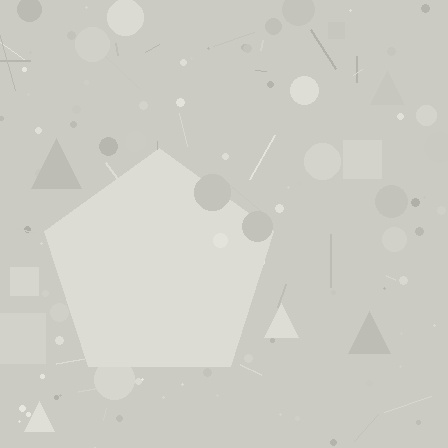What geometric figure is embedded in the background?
A pentagon is embedded in the background.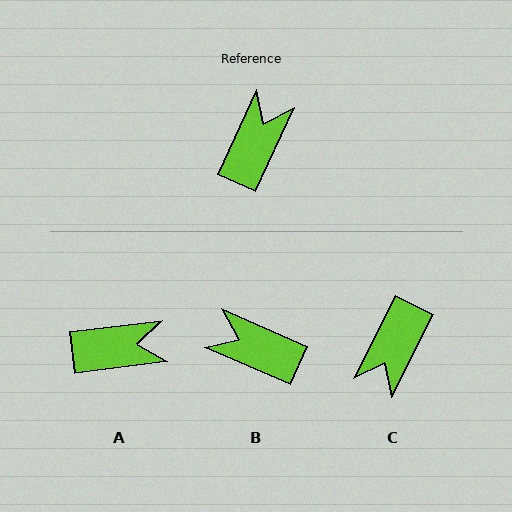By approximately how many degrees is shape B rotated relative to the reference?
Approximately 91 degrees counter-clockwise.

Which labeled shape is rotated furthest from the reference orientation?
C, about 178 degrees away.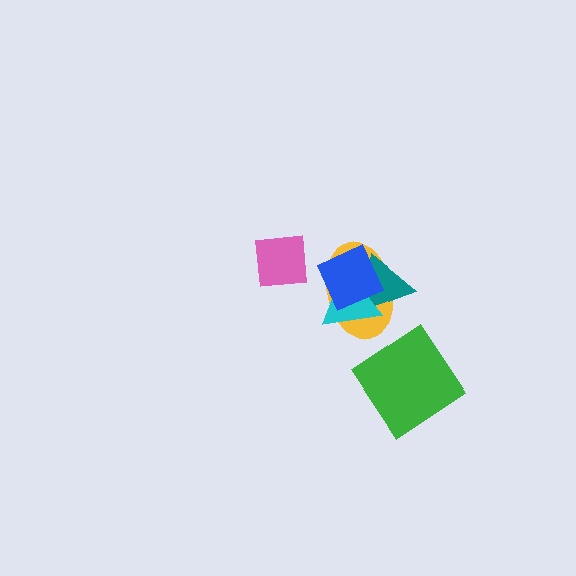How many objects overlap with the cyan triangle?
3 objects overlap with the cyan triangle.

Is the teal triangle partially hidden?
Yes, it is partially covered by another shape.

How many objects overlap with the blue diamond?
3 objects overlap with the blue diamond.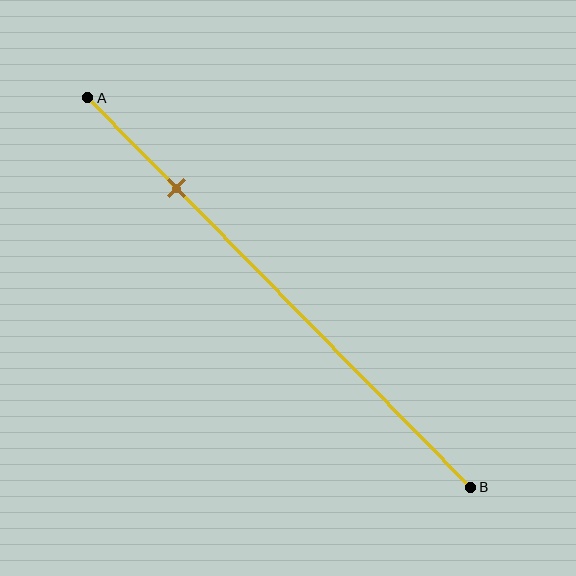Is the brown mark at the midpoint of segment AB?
No, the mark is at about 25% from A, not at the 50% midpoint.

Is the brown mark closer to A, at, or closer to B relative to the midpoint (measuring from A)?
The brown mark is closer to point A than the midpoint of segment AB.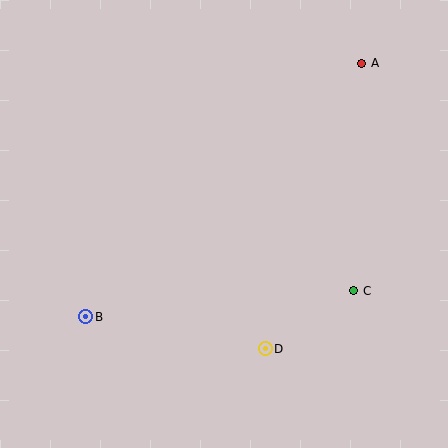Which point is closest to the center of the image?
Point D at (265, 349) is closest to the center.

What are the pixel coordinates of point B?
Point B is at (86, 317).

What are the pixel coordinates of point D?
Point D is at (265, 349).